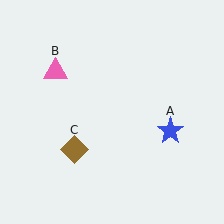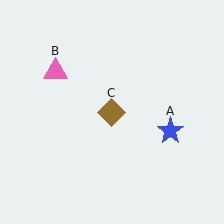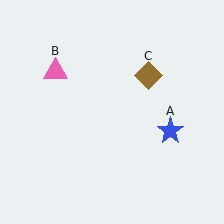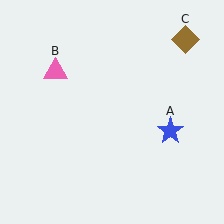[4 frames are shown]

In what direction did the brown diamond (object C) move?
The brown diamond (object C) moved up and to the right.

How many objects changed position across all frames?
1 object changed position: brown diamond (object C).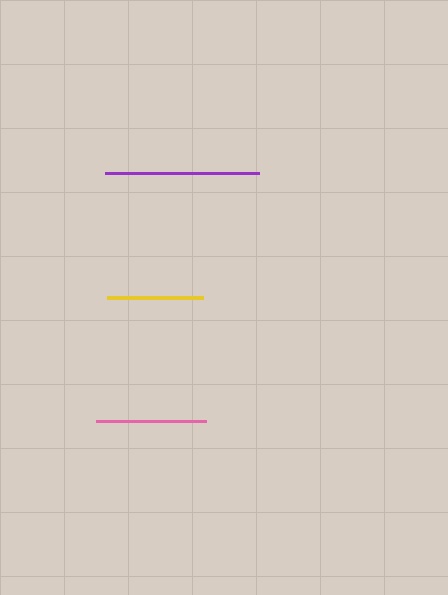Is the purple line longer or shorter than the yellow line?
The purple line is longer than the yellow line.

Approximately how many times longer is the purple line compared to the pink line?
The purple line is approximately 1.4 times the length of the pink line.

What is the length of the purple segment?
The purple segment is approximately 153 pixels long.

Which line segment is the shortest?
The yellow line is the shortest at approximately 96 pixels.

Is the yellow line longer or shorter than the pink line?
The pink line is longer than the yellow line.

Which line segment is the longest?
The purple line is the longest at approximately 153 pixels.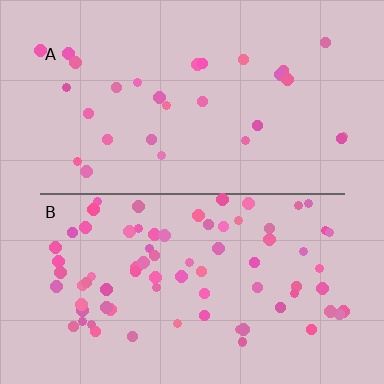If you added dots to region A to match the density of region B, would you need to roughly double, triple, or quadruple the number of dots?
Approximately triple.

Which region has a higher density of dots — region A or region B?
B (the bottom).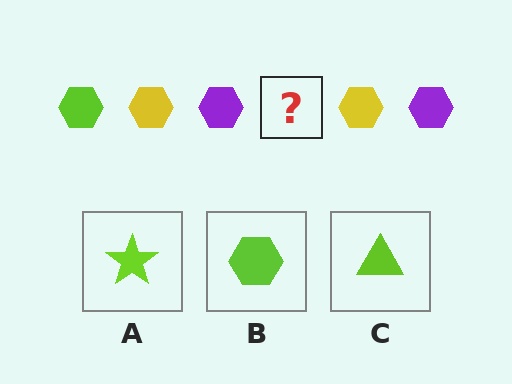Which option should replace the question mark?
Option B.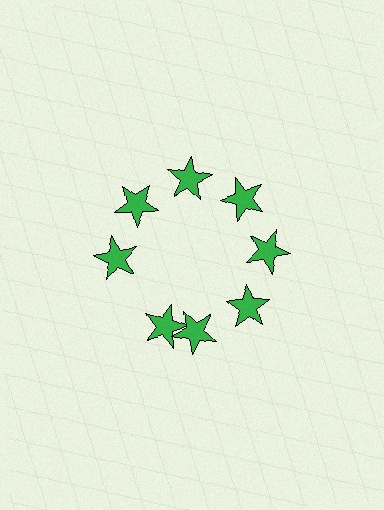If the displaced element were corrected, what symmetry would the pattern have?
It would have 8-fold rotational symmetry — the pattern would map onto itself every 45 degrees.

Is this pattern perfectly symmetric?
No. The 8 green stars are arranged in a ring, but one element near the 8 o'clock position is rotated out of alignment along the ring, breaking the 8-fold rotational symmetry.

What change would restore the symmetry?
The symmetry would be restored by rotating it back into even spacing with its neighbors so that all 8 stars sit at equal angles and equal distance from the center.